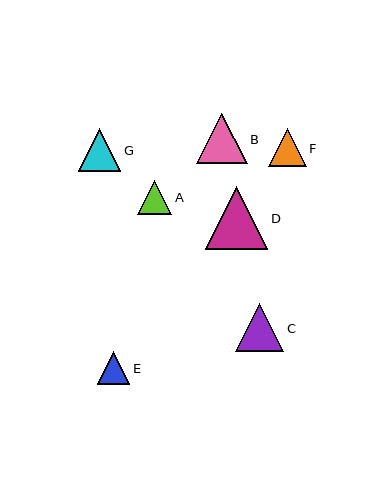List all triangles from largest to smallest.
From largest to smallest: D, B, C, G, F, A, E.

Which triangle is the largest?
Triangle D is the largest with a size of approximately 63 pixels.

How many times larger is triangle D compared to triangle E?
Triangle D is approximately 1.9 times the size of triangle E.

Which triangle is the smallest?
Triangle E is the smallest with a size of approximately 33 pixels.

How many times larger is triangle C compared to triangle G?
Triangle C is approximately 1.1 times the size of triangle G.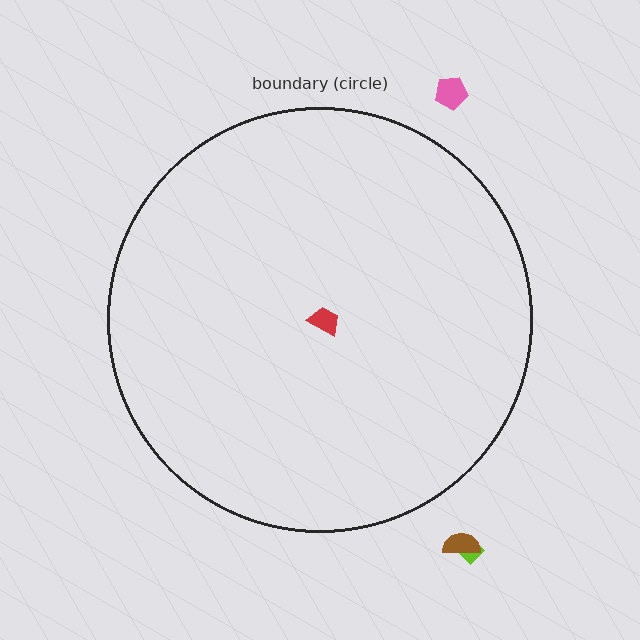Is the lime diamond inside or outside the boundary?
Outside.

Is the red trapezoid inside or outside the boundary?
Inside.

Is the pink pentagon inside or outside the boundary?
Outside.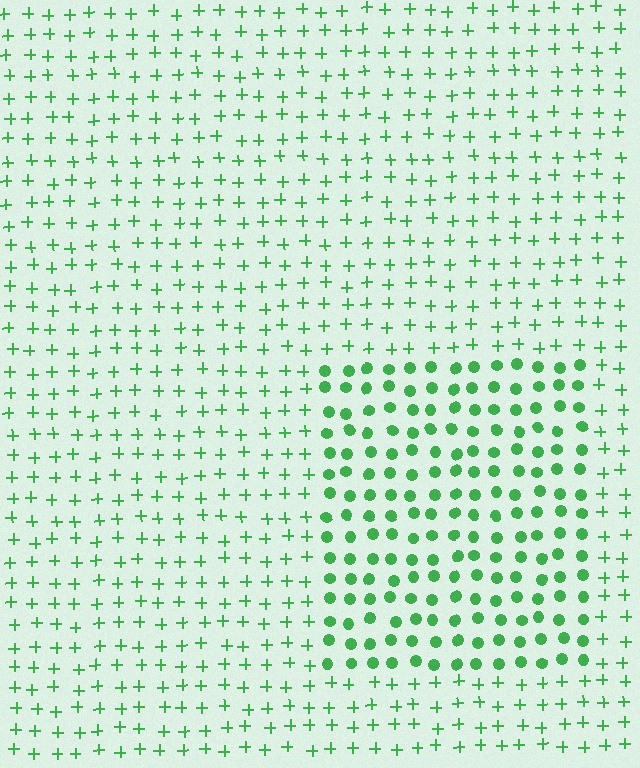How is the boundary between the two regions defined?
The boundary is defined by a change in element shape: circles inside vs. plus signs outside. All elements share the same color and spacing.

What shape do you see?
I see a rectangle.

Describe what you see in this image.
The image is filled with small green elements arranged in a uniform grid. A rectangle-shaped region contains circles, while the surrounding area contains plus signs. The boundary is defined purely by the change in element shape.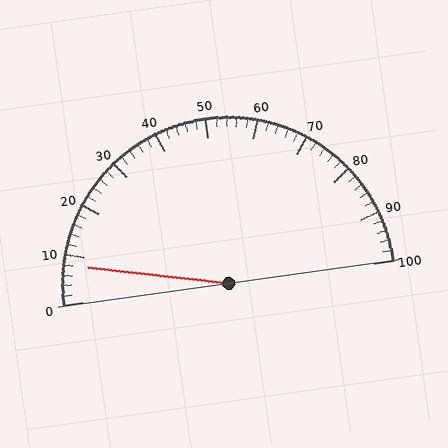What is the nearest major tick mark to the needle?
The nearest major tick mark is 10.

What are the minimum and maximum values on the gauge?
The gauge ranges from 0 to 100.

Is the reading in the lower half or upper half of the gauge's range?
The reading is in the lower half of the range (0 to 100).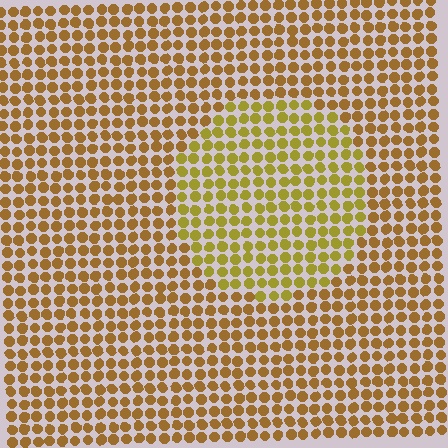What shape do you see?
I see a circle.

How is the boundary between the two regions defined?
The boundary is defined purely by a slight shift in hue (about 24 degrees). Spacing, size, and orientation are identical on both sides.